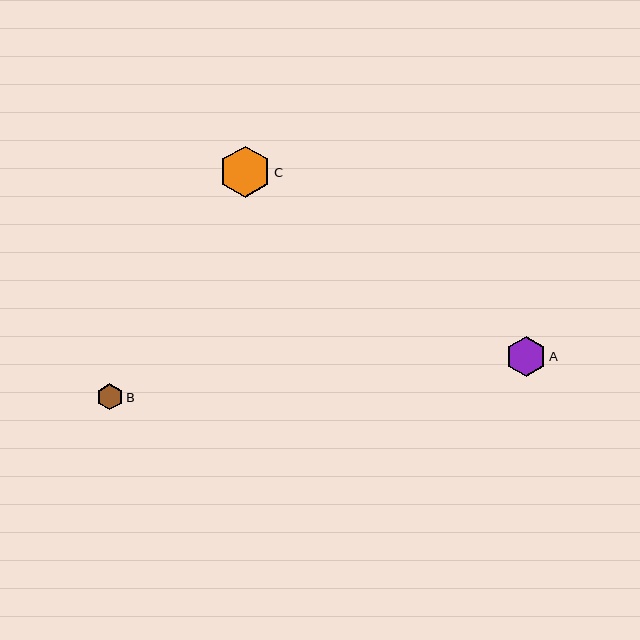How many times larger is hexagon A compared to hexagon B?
Hexagon A is approximately 1.5 times the size of hexagon B.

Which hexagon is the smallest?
Hexagon B is the smallest with a size of approximately 26 pixels.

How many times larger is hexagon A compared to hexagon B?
Hexagon A is approximately 1.5 times the size of hexagon B.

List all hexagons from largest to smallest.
From largest to smallest: C, A, B.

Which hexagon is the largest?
Hexagon C is the largest with a size of approximately 52 pixels.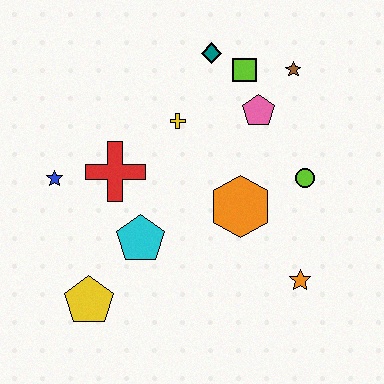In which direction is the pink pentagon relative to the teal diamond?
The pink pentagon is below the teal diamond.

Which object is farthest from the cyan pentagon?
The brown star is farthest from the cyan pentagon.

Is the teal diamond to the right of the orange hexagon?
No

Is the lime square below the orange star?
No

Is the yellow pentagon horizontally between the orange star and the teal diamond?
No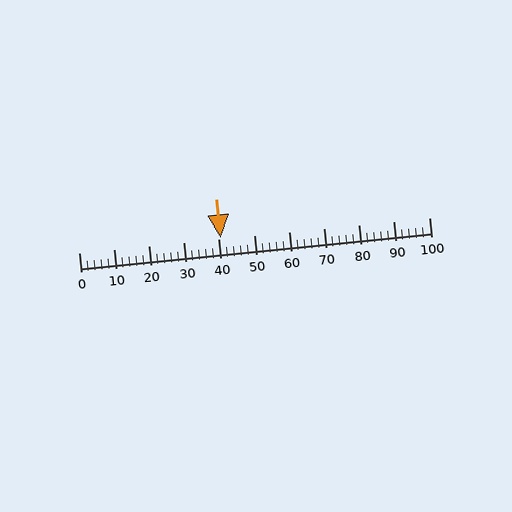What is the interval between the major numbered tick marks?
The major tick marks are spaced 10 units apart.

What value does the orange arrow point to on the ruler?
The orange arrow points to approximately 41.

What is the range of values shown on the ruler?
The ruler shows values from 0 to 100.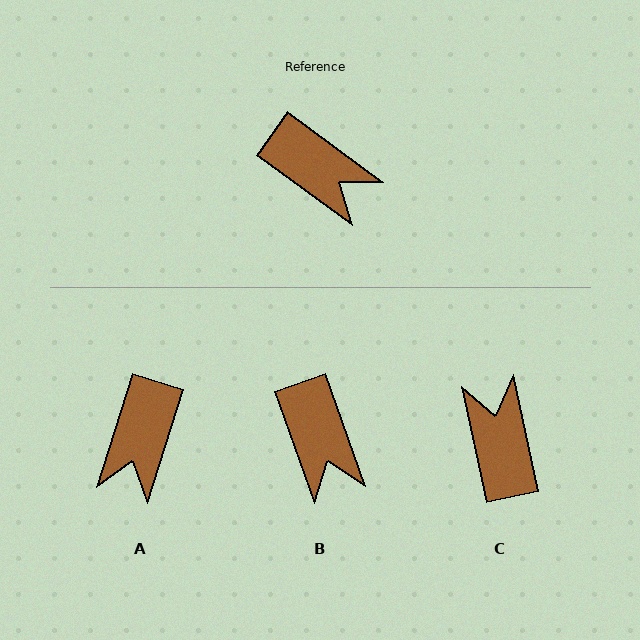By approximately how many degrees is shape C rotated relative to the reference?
Approximately 138 degrees counter-clockwise.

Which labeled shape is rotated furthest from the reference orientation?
C, about 138 degrees away.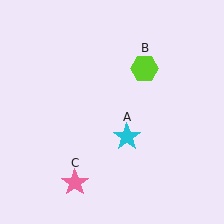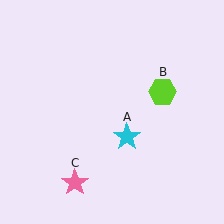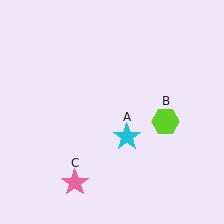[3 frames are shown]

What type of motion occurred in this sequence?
The lime hexagon (object B) rotated clockwise around the center of the scene.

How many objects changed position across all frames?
1 object changed position: lime hexagon (object B).